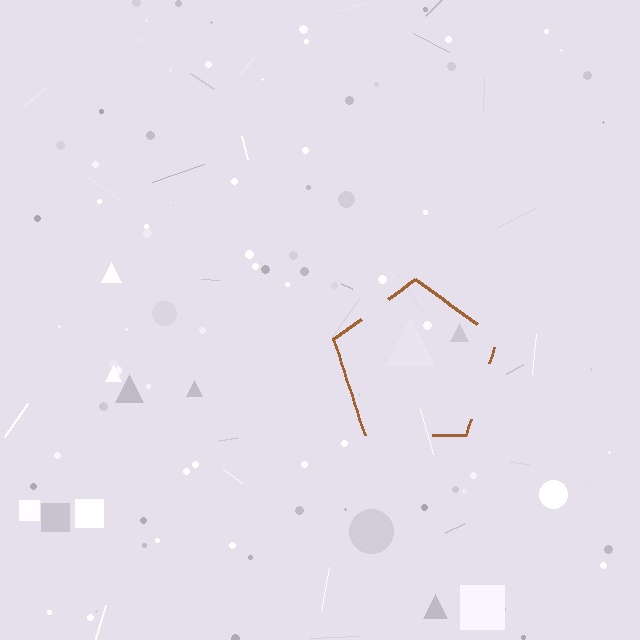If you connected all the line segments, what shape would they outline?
They would outline a pentagon.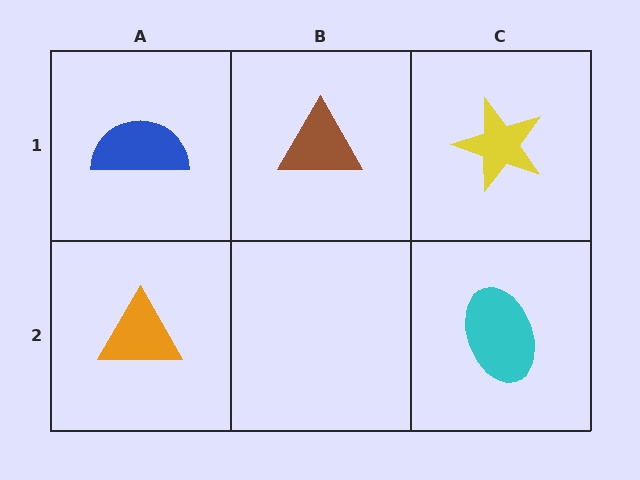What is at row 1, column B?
A brown triangle.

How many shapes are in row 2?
2 shapes.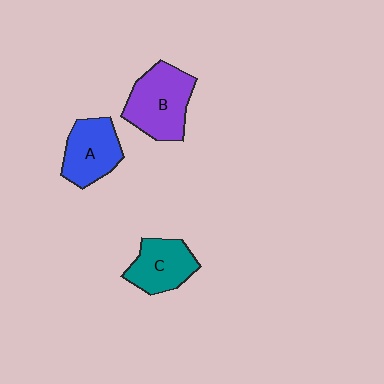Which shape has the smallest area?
Shape C (teal).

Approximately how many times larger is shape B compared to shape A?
Approximately 1.2 times.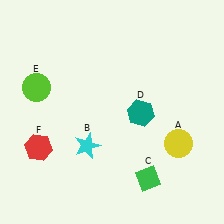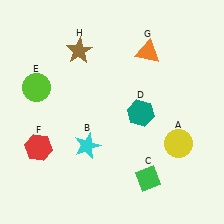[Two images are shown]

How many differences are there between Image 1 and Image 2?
There are 2 differences between the two images.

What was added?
An orange triangle (G), a brown star (H) were added in Image 2.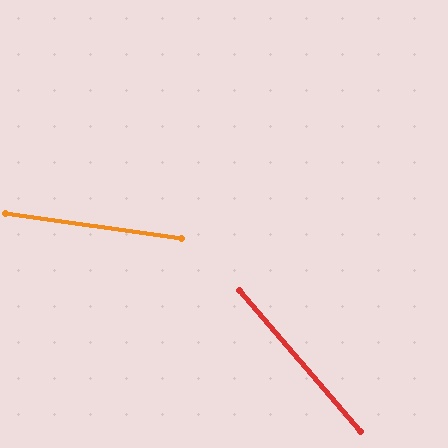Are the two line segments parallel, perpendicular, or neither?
Neither parallel nor perpendicular — they differ by about 41°.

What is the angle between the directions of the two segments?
Approximately 41 degrees.